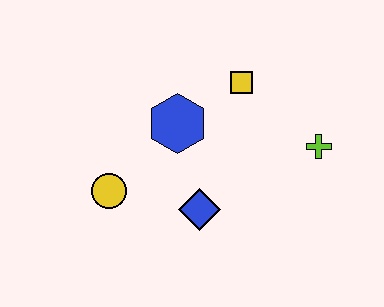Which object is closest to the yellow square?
The blue hexagon is closest to the yellow square.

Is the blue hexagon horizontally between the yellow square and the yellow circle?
Yes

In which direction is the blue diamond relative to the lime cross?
The blue diamond is to the left of the lime cross.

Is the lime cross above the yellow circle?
Yes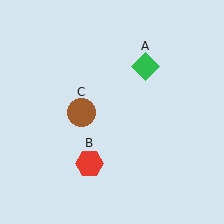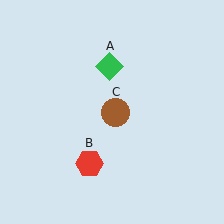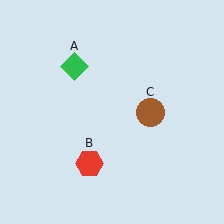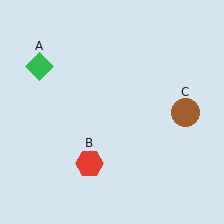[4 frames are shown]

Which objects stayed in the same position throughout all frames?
Red hexagon (object B) remained stationary.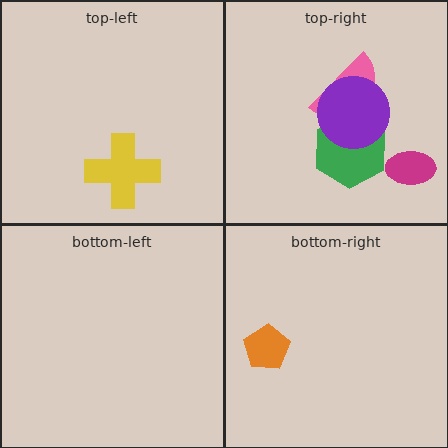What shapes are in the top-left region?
The yellow cross.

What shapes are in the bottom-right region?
The orange pentagon.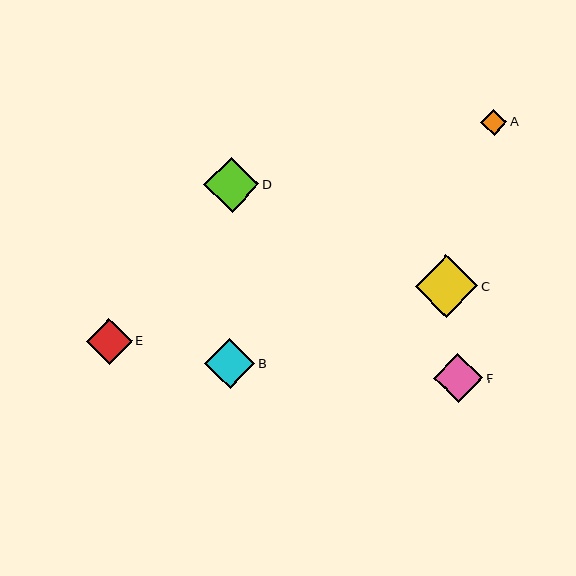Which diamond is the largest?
Diamond C is the largest with a size of approximately 63 pixels.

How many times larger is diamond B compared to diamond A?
Diamond B is approximately 1.9 times the size of diamond A.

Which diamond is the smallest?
Diamond A is the smallest with a size of approximately 26 pixels.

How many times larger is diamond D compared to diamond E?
Diamond D is approximately 1.2 times the size of diamond E.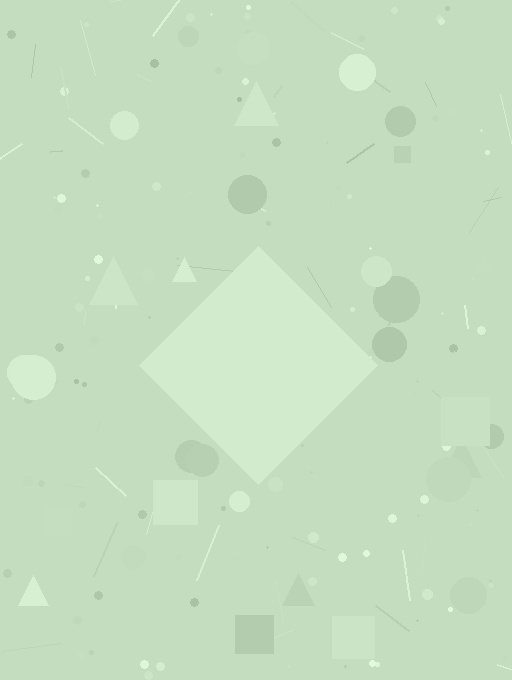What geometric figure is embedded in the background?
A diamond is embedded in the background.